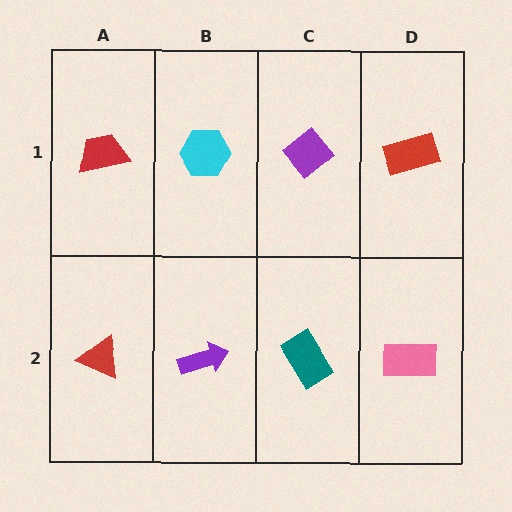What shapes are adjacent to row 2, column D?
A red rectangle (row 1, column D), a teal rectangle (row 2, column C).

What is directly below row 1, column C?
A teal rectangle.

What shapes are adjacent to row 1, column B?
A purple arrow (row 2, column B), a red trapezoid (row 1, column A), a purple diamond (row 1, column C).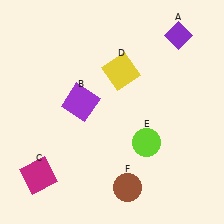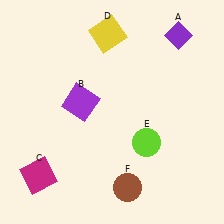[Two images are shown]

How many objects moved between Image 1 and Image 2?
1 object moved between the two images.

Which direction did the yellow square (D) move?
The yellow square (D) moved up.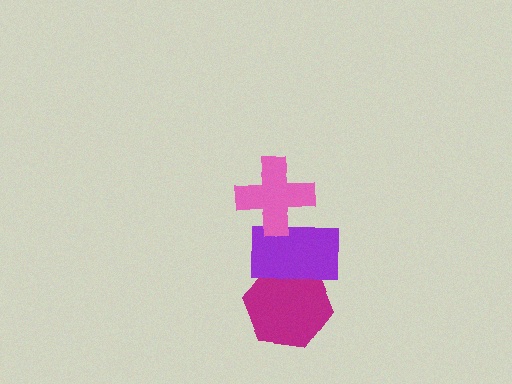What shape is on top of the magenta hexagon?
The purple rectangle is on top of the magenta hexagon.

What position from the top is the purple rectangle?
The purple rectangle is 2nd from the top.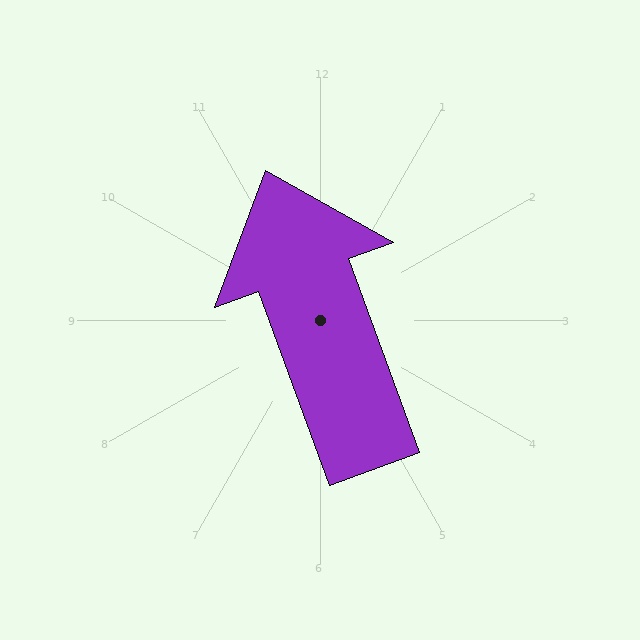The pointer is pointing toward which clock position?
Roughly 11 o'clock.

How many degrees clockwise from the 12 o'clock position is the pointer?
Approximately 340 degrees.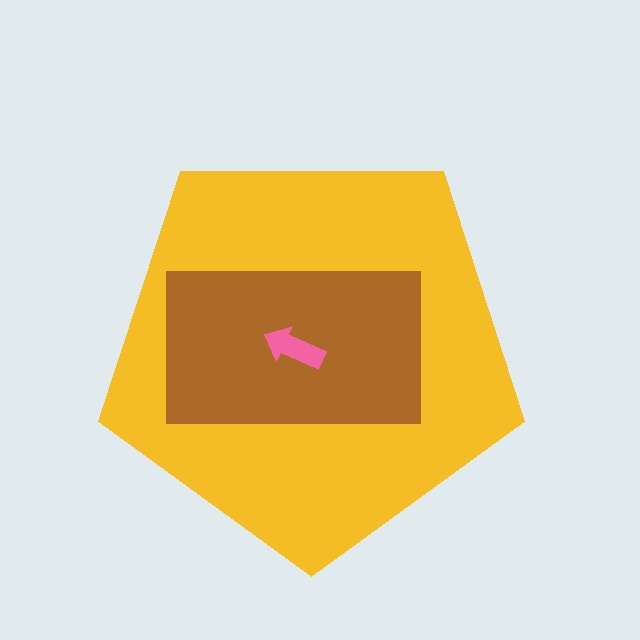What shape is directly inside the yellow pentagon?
The brown rectangle.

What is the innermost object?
The pink arrow.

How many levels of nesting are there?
3.